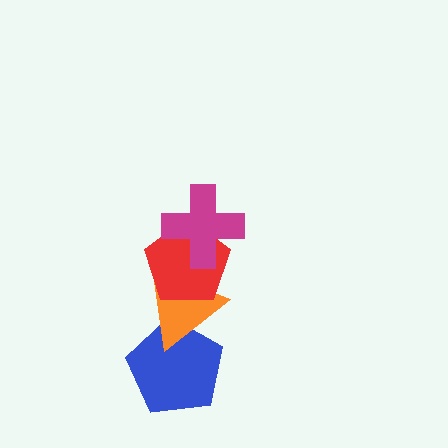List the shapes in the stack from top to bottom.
From top to bottom: the magenta cross, the red pentagon, the orange triangle, the blue pentagon.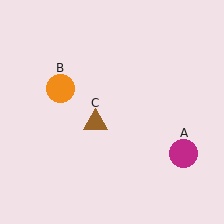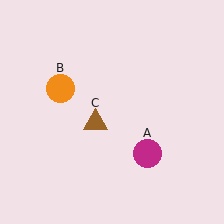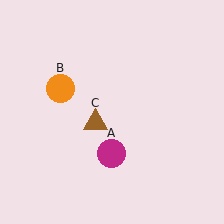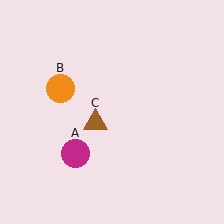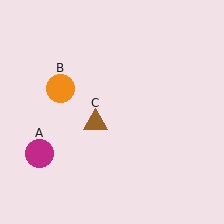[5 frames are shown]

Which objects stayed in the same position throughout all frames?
Orange circle (object B) and brown triangle (object C) remained stationary.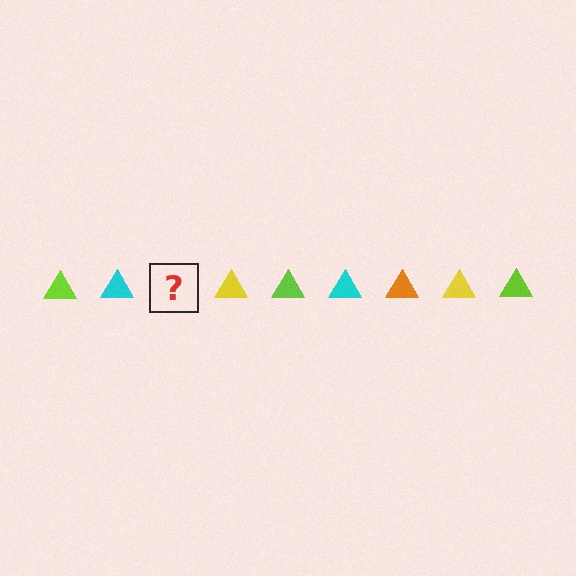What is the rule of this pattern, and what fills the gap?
The rule is that the pattern cycles through lime, cyan, orange, yellow triangles. The gap should be filled with an orange triangle.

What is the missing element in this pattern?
The missing element is an orange triangle.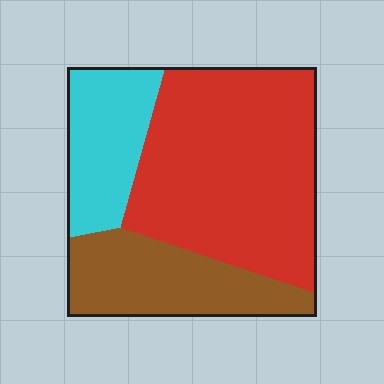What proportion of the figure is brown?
Brown takes up about one quarter (1/4) of the figure.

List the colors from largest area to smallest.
From largest to smallest: red, brown, cyan.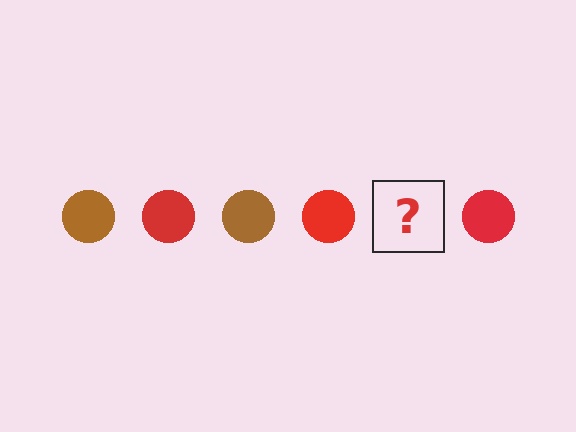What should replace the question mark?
The question mark should be replaced with a brown circle.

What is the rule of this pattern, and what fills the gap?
The rule is that the pattern cycles through brown, red circles. The gap should be filled with a brown circle.